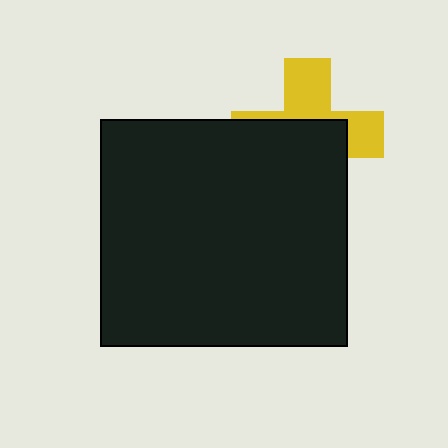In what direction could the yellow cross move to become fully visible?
The yellow cross could move up. That would shift it out from behind the black rectangle entirely.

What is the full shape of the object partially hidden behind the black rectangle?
The partially hidden object is a yellow cross.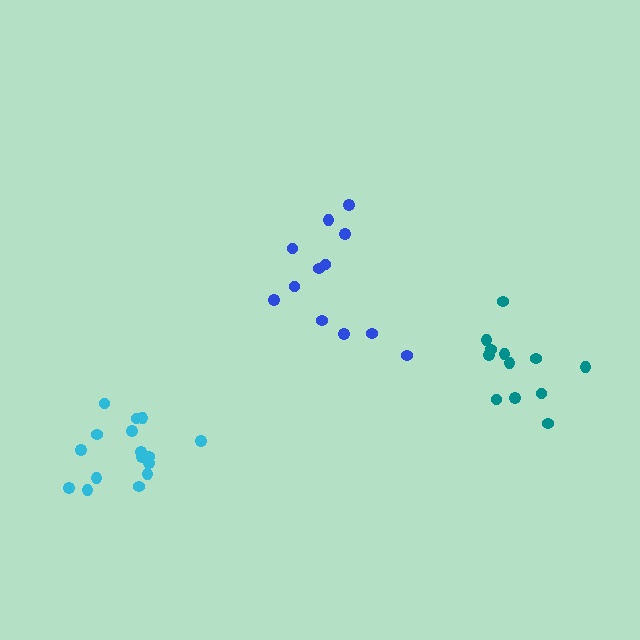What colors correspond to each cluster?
The clusters are colored: blue, cyan, teal.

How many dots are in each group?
Group 1: 12 dots, Group 2: 16 dots, Group 3: 12 dots (40 total).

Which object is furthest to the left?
The cyan cluster is leftmost.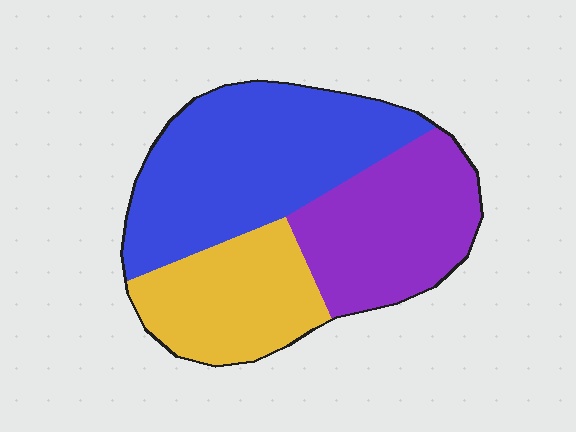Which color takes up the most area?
Blue, at roughly 45%.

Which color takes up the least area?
Yellow, at roughly 25%.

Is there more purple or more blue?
Blue.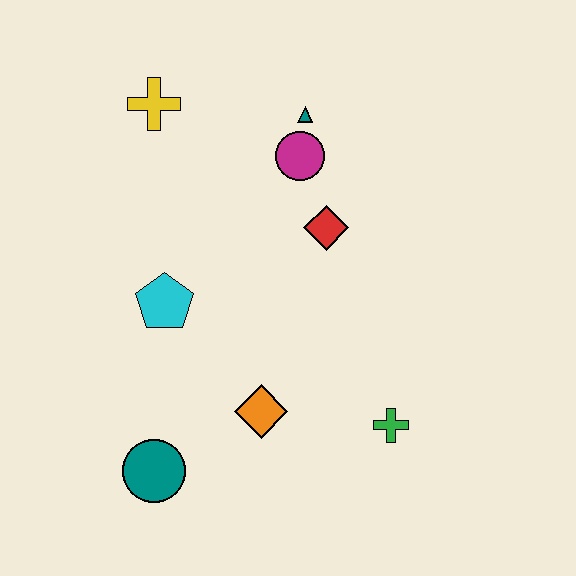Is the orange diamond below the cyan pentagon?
Yes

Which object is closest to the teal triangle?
The magenta circle is closest to the teal triangle.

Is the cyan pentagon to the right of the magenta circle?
No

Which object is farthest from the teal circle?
The teal triangle is farthest from the teal circle.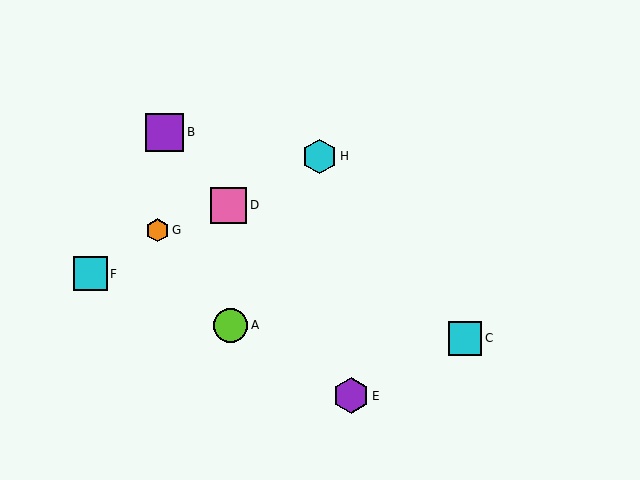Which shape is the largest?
The purple square (labeled B) is the largest.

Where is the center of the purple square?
The center of the purple square is at (164, 132).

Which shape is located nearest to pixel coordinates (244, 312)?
The lime circle (labeled A) at (231, 326) is nearest to that location.